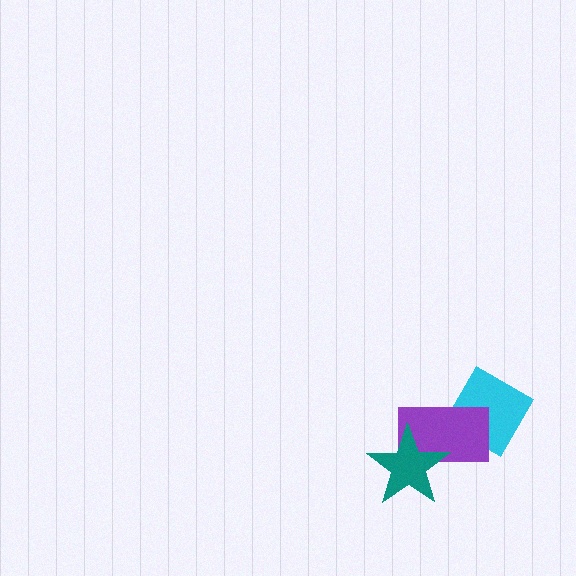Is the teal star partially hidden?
No, no other shape covers it.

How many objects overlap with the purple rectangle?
2 objects overlap with the purple rectangle.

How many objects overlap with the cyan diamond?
1 object overlaps with the cyan diamond.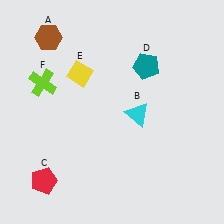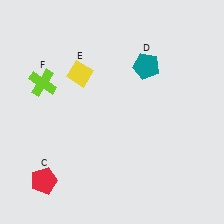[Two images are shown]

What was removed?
The brown hexagon (A), the cyan triangle (B) were removed in Image 2.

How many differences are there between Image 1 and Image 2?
There are 2 differences between the two images.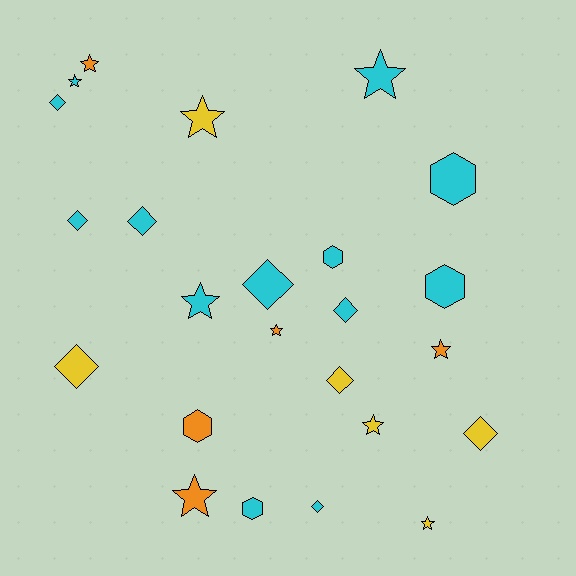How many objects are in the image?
There are 24 objects.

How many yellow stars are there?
There are 3 yellow stars.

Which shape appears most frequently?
Star, with 10 objects.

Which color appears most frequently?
Cyan, with 13 objects.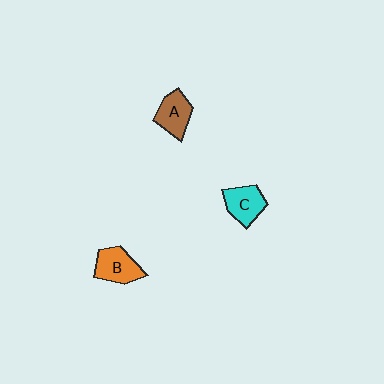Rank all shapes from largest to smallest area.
From largest to smallest: B (orange), C (cyan), A (brown).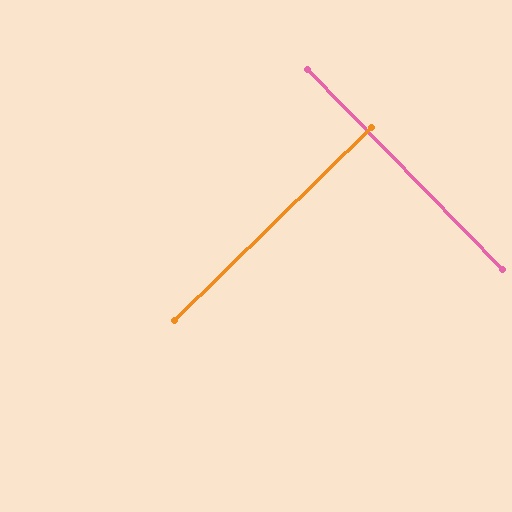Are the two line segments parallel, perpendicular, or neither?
Perpendicular — they meet at approximately 90°.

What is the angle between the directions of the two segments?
Approximately 90 degrees.